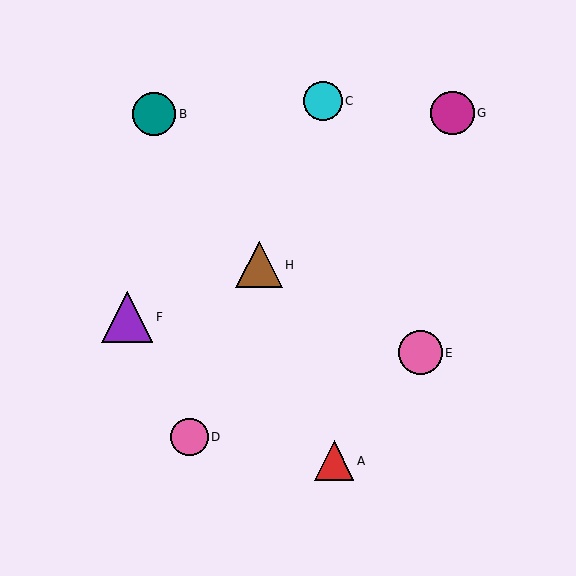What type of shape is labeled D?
Shape D is a pink circle.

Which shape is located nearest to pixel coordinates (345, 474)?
The red triangle (labeled A) at (334, 461) is nearest to that location.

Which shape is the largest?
The purple triangle (labeled F) is the largest.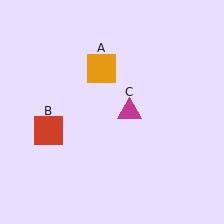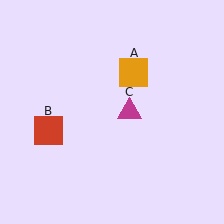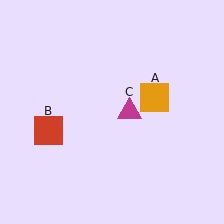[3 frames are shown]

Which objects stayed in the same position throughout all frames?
Red square (object B) and magenta triangle (object C) remained stationary.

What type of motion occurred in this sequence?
The orange square (object A) rotated clockwise around the center of the scene.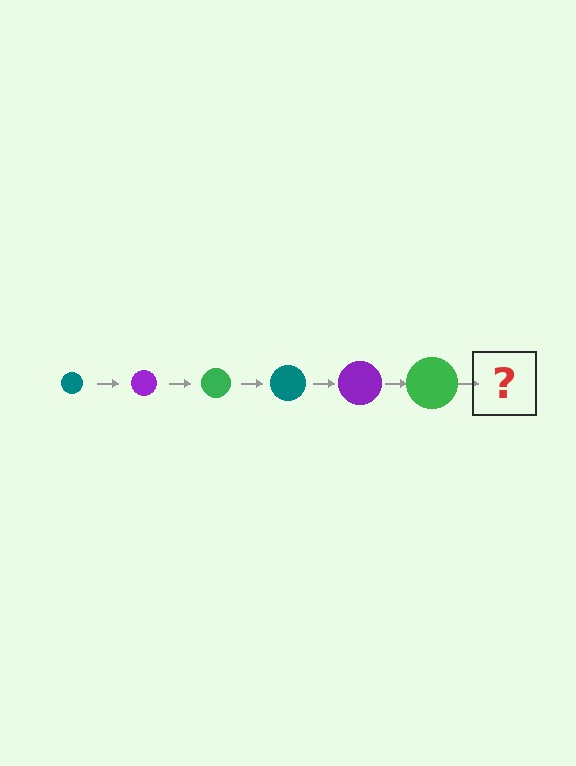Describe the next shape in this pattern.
It should be a teal circle, larger than the previous one.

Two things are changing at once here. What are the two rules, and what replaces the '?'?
The two rules are that the circle grows larger each step and the color cycles through teal, purple, and green. The '?' should be a teal circle, larger than the previous one.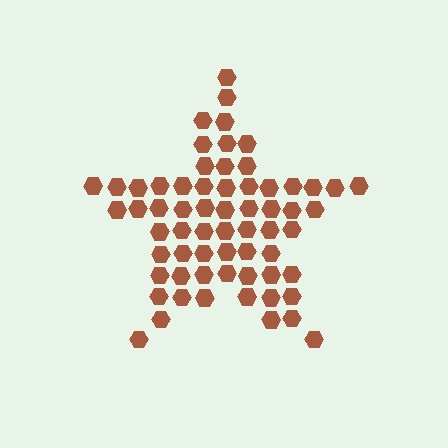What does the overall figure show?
The overall figure shows a star.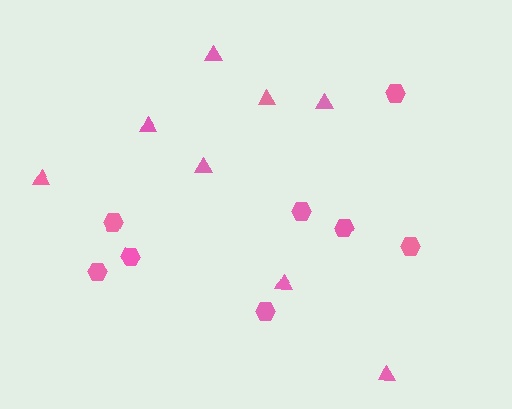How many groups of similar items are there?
There are 2 groups: one group of hexagons (8) and one group of triangles (8).